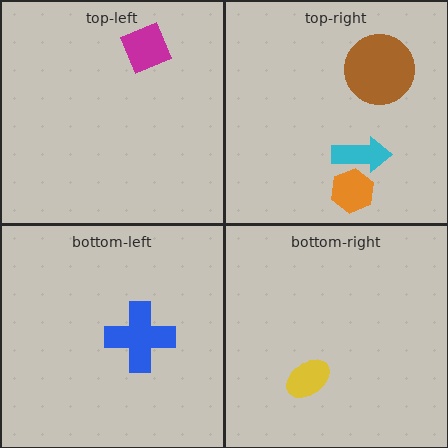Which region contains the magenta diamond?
The top-left region.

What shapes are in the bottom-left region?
The blue cross.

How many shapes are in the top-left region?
1.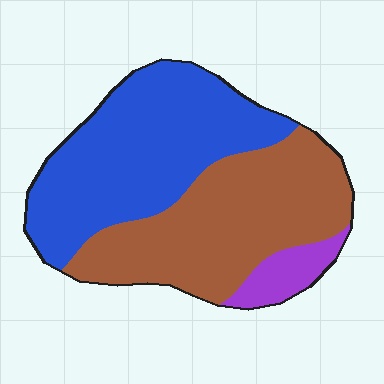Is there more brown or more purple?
Brown.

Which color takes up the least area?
Purple, at roughly 10%.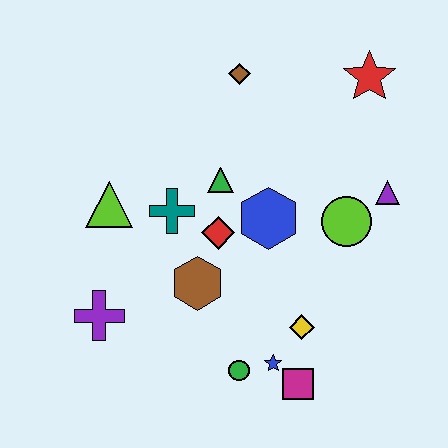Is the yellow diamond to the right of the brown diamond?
Yes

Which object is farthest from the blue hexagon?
The purple cross is farthest from the blue hexagon.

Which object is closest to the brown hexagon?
The red diamond is closest to the brown hexagon.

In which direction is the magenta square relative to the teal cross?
The magenta square is below the teal cross.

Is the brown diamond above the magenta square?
Yes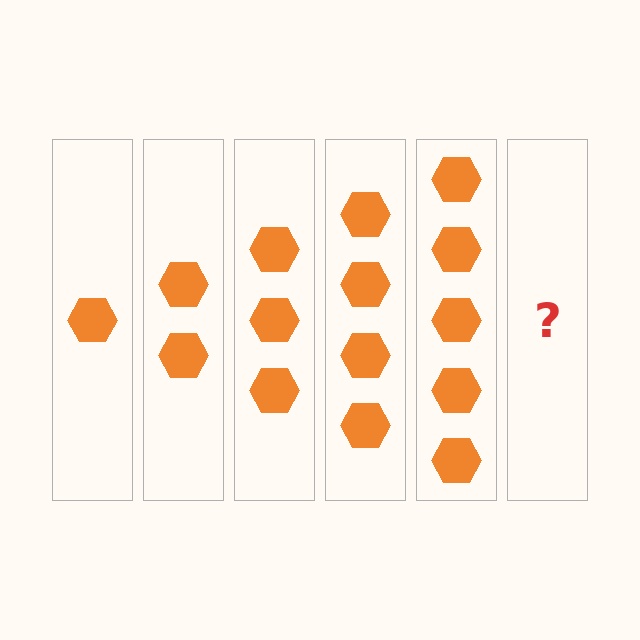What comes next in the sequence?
The next element should be 6 hexagons.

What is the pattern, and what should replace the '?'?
The pattern is that each step adds one more hexagon. The '?' should be 6 hexagons.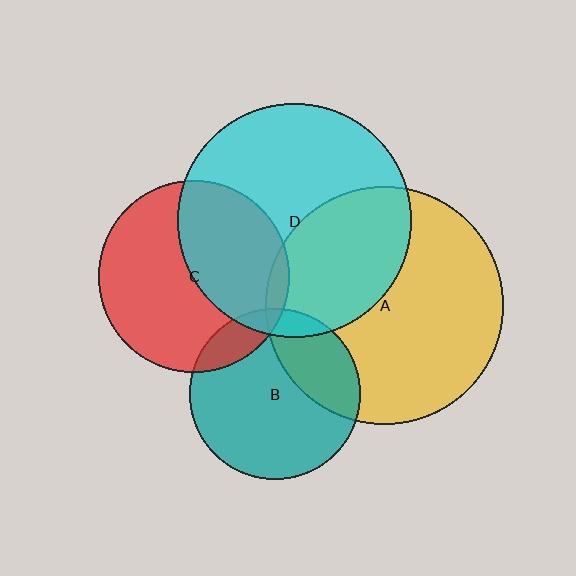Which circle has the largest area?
Circle A (yellow).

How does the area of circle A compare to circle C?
Approximately 1.5 times.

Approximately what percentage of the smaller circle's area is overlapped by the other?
Approximately 35%.